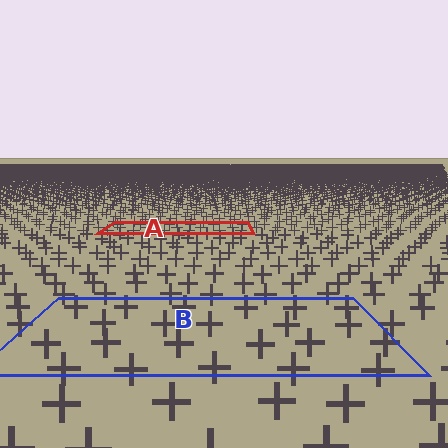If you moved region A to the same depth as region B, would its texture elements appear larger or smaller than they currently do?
They would appear larger. At a closer depth, the same texture elements are projected at a bigger on-screen size.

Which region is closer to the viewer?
Region B is closer. The texture elements there are larger and more spread out.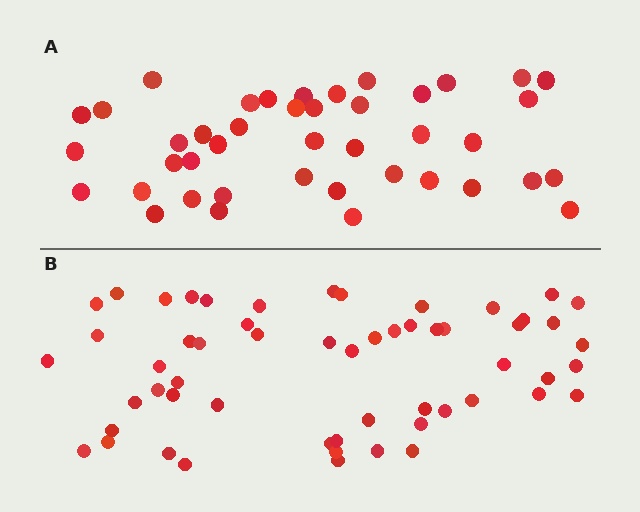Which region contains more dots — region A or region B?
Region B (the bottom region) has more dots.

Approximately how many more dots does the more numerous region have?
Region B has approximately 15 more dots than region A.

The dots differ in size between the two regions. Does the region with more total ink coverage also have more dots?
No. Region A has more total ink coverage because its dots are larger, but region B actually contains more individual dots. Total area can be misleading — the number of items is what matters here.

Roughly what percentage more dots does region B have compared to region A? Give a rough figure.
About 35% more.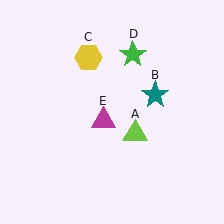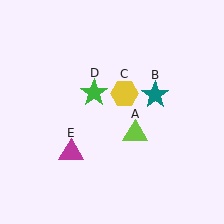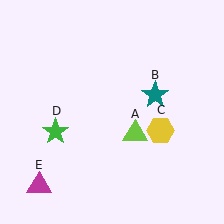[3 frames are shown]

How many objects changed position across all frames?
3 objects changed position: yellow hexagon (object C), green star (object D), magenta triangle (object E).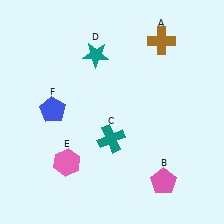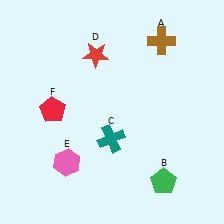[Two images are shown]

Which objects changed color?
B changed from pink to green. D changed from teal to red. F changed from blue to red.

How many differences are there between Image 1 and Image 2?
There are 3 differences between the two images.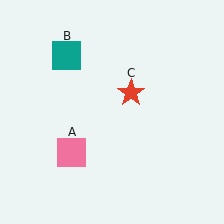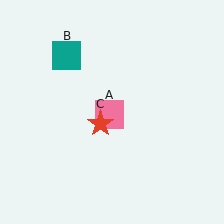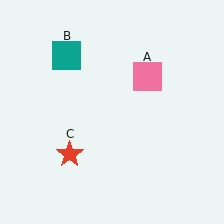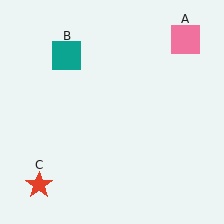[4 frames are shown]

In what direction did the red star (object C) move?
The red star (object C) moved down and to the left.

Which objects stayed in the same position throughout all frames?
Teal square (object B) remained stationary.